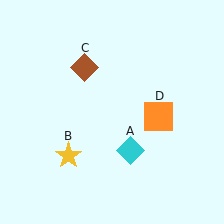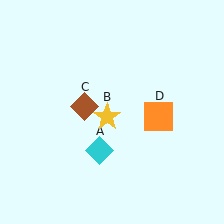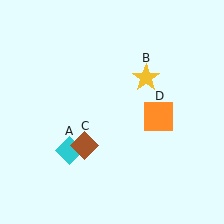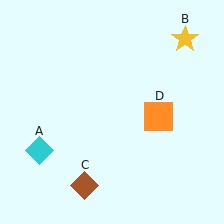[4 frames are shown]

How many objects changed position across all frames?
3 objects changed position: cyan diamond (object A), yellow star (object B), brown diamond (object C).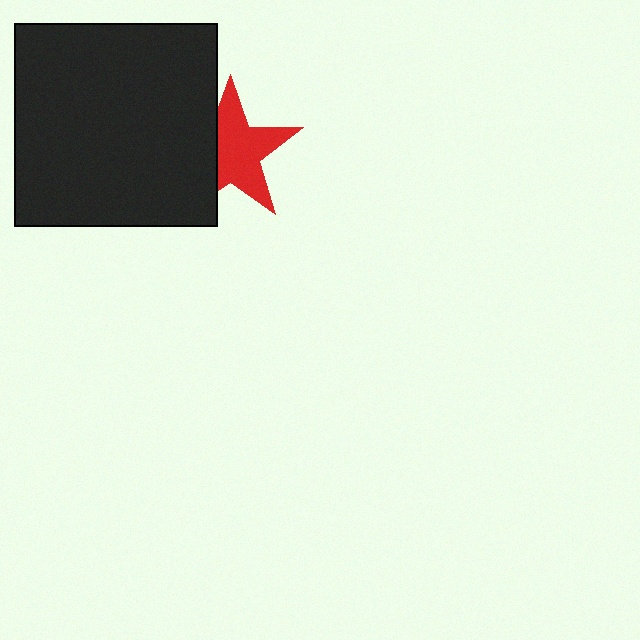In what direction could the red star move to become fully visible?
The red star could move right. That would shift it out from behind the black square entirely.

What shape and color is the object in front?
The object in front is a black square.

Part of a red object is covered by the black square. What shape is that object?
It is a star.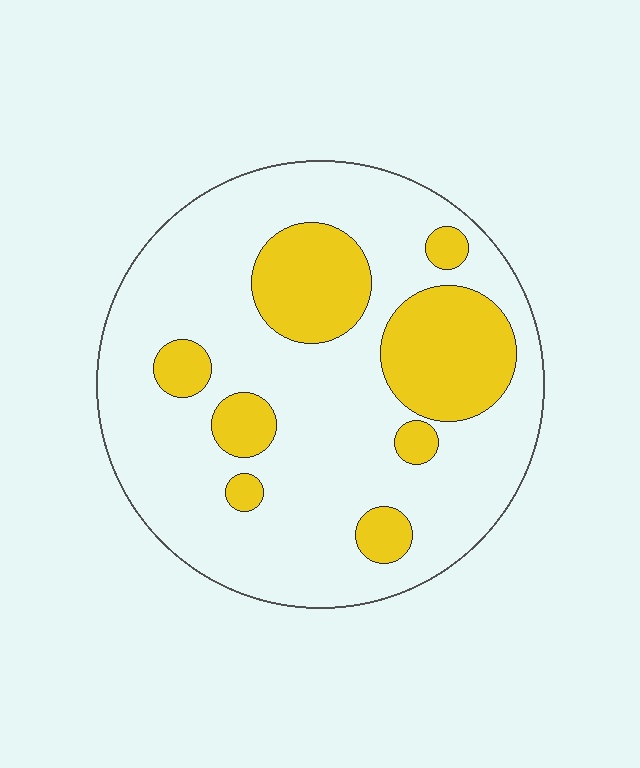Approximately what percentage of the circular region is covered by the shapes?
Approximately 25%.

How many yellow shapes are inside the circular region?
8.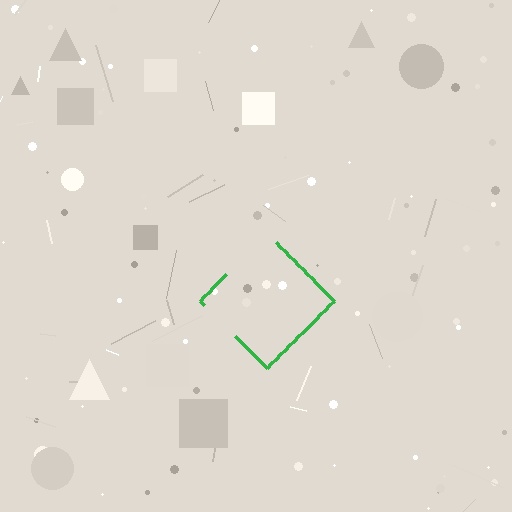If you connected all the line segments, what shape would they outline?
They would outline a diamond.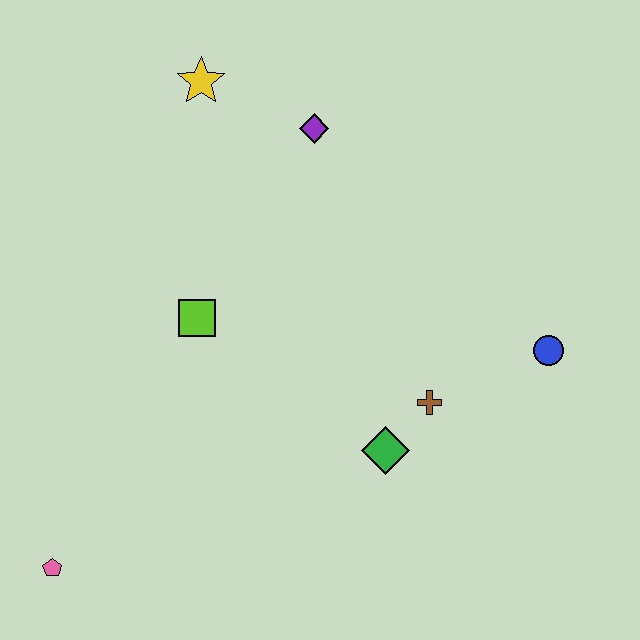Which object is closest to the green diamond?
The brown cross is closest to the green diamond.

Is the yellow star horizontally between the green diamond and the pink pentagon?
Yes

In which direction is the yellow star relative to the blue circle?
The yellow star is to the left of the blue circle.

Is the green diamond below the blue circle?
Yes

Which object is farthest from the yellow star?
The pink pentagon is farthest from the yellow star.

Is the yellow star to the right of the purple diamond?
No